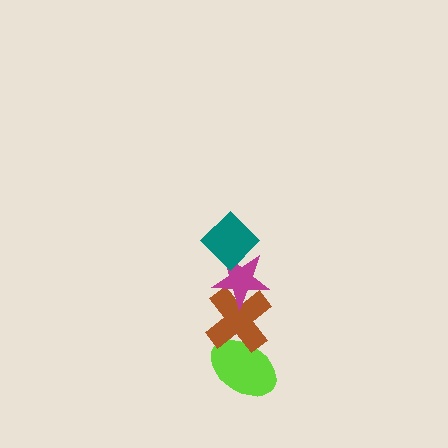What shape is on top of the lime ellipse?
The brown cross is on top of the lime ellipse.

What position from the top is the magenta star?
The magenta star is 2nd from the top.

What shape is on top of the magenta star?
The teal diamond is on top of the magenta star.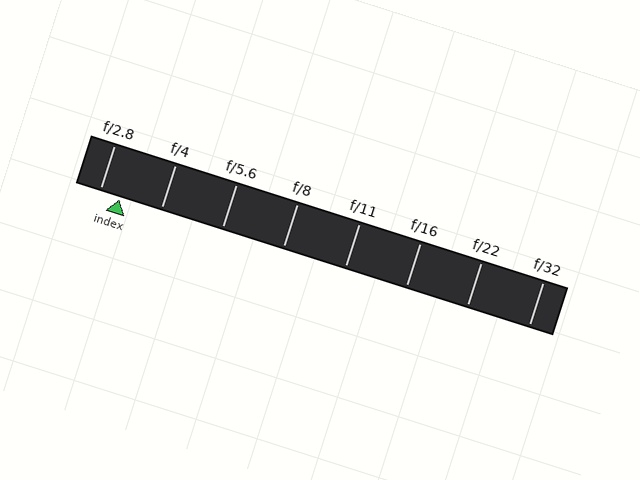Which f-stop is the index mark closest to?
The index mark is closest to f/2.8.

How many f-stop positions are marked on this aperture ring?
There are 8 f-stop positions marked.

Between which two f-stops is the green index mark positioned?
The index mark is between f/2.8 and f/4.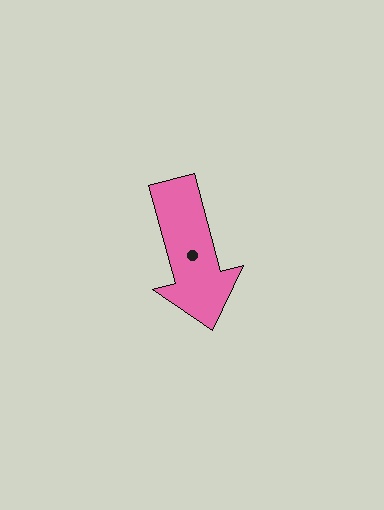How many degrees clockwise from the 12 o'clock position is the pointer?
Approximately 165 degrees.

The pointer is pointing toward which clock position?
Roughly 5 o'clock.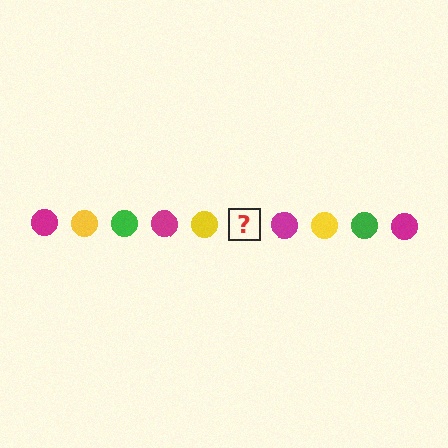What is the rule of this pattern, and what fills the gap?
The rule is that the pattern cycles through magenta, yellow, green circles. The gap should be filled with a green circle.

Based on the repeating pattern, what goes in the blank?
The blank should be a green circle.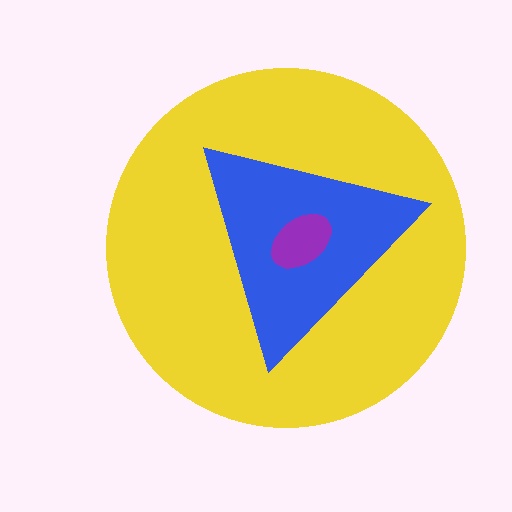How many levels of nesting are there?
3.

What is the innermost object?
The purple ellipse.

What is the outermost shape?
The yellow circle.